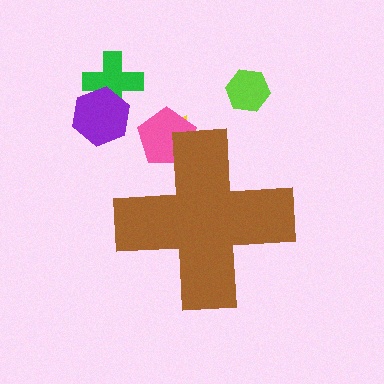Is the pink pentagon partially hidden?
Yes, the pink pentagon is partially hidden behind the brown cross.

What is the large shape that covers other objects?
A brown cross.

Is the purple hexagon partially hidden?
No, the purple hexagon is fully visible.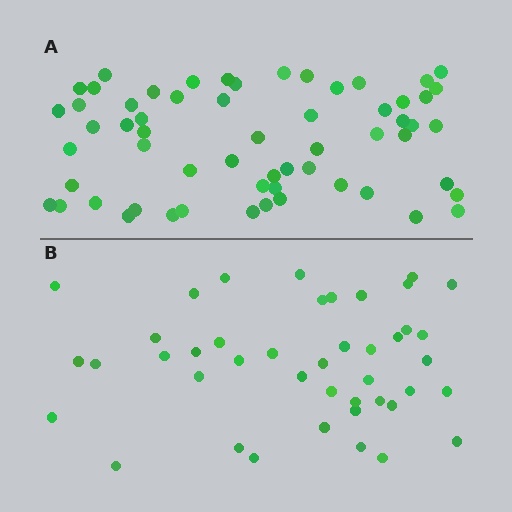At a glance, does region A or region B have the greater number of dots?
Region A (the top region) has more dots.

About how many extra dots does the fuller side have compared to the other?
Region A has approximately 15 more dots than region B.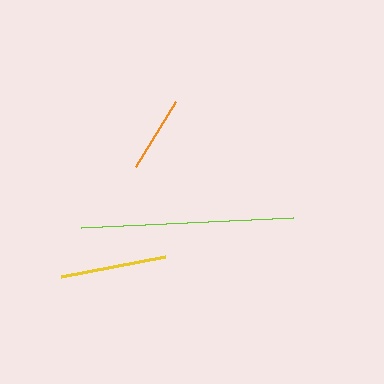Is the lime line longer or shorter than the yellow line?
The lime line is longer than the yellow line.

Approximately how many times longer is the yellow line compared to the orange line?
The yellow line is approximately 1.4 times the length of the orange line.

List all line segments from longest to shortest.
From longest to shortest: lime, yellow, orange.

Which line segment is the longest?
The lime line is the longest at approximately 213 pixels.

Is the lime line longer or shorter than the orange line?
The lime line is longer than the orange line.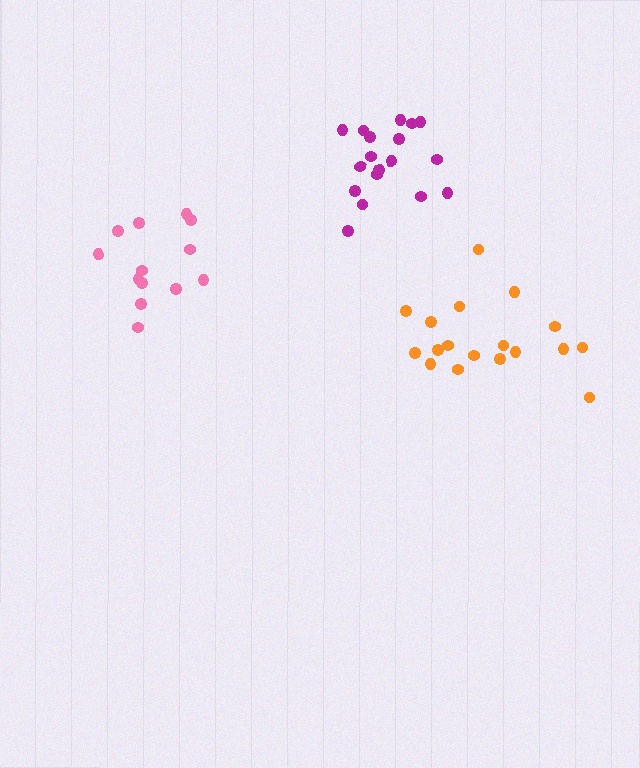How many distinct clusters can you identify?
There are 3 distinct clusters.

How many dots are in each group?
Group 1: 18 dots, Group 2: 13 dots, Group 3: 18 dots (49 total).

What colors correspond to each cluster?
The clusters are colored: magenta, pink, orange.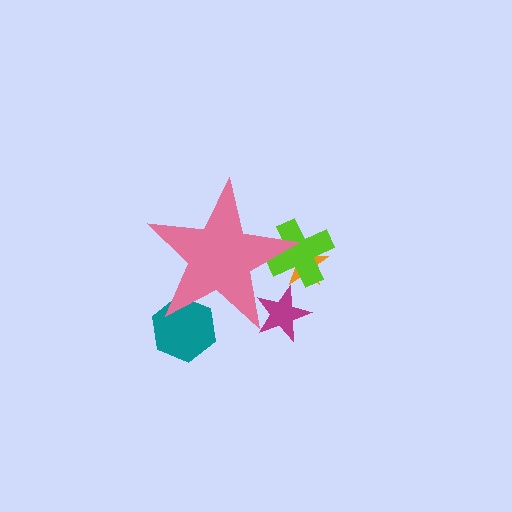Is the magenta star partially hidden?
Yes, the magenta star is partially hidden behind the pink star.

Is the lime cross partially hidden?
Yes, the lime cross is partially hidden behind the pink star.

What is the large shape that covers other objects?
A pink star.